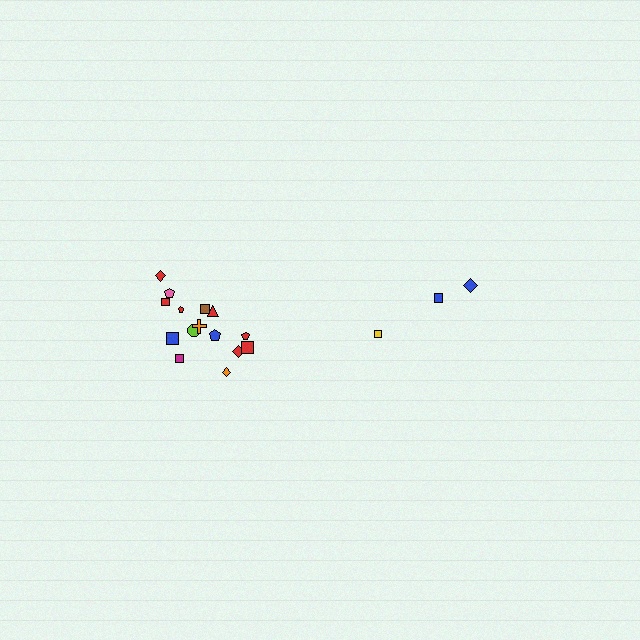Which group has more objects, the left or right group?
The left group.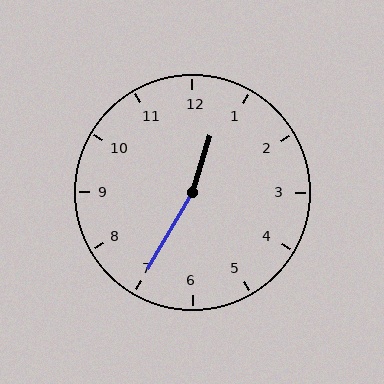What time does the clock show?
12:35.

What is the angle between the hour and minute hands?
Approximately 168 degrees.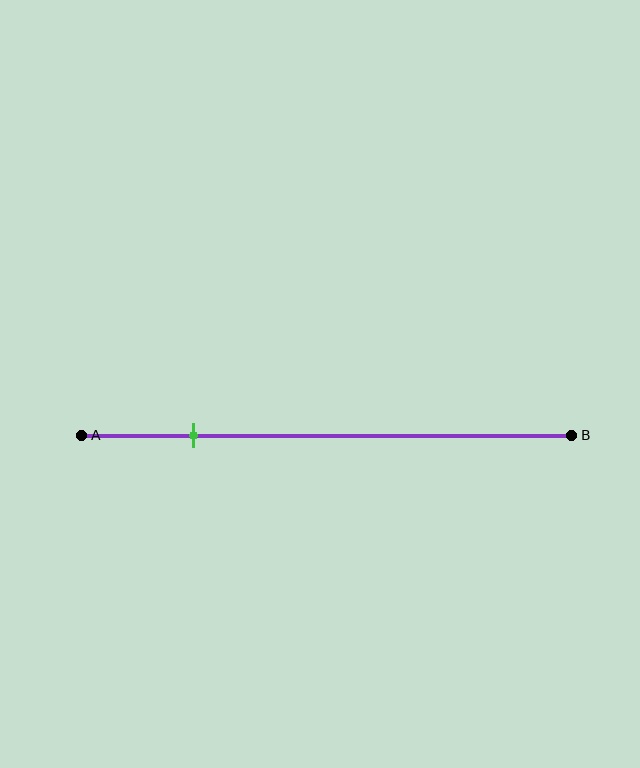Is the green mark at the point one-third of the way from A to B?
No, the mark is at about 25% from A, not at the 33% one-third point.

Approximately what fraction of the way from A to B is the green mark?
The green mark is approximately 25% of the way from A to B.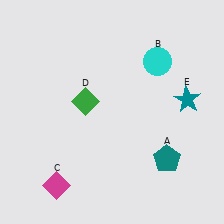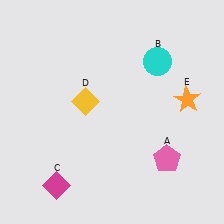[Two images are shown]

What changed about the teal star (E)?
In Image 1, E is teal. In Image 2, it changed to orange.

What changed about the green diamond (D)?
In Image 1, D is green. In Image 2, it changed to yellow.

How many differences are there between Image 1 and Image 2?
There are 3 differences between the two images.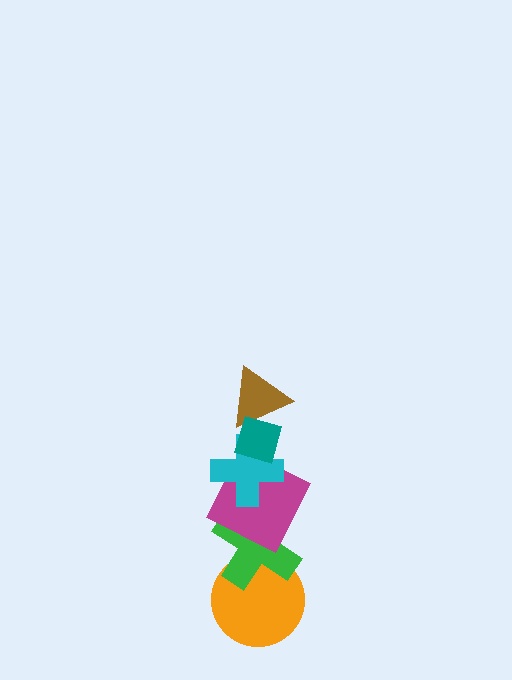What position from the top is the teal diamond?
The teal diamond is 1st from the top.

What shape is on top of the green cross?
The magenta square is on top of the green cross.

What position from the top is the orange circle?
The orange circle is 6th from the top.